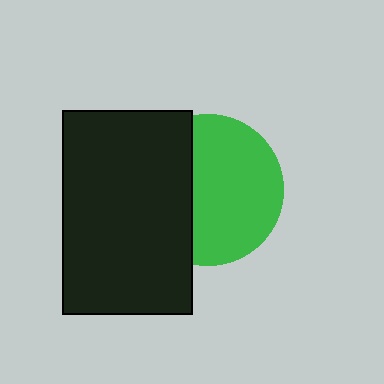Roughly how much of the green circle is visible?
About half of it is visible (roughly 62%).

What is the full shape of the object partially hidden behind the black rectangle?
The partially hidden object is a green circle.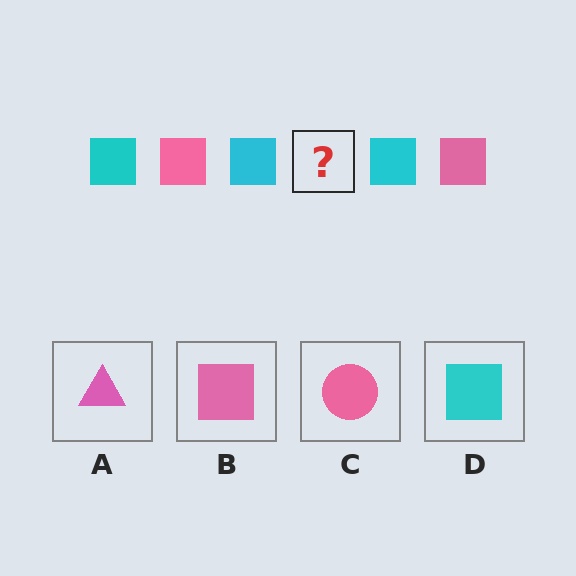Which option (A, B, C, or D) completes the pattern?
B.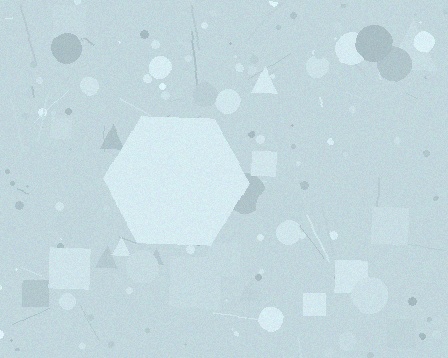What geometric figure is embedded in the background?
A hexagon is embedded in the background.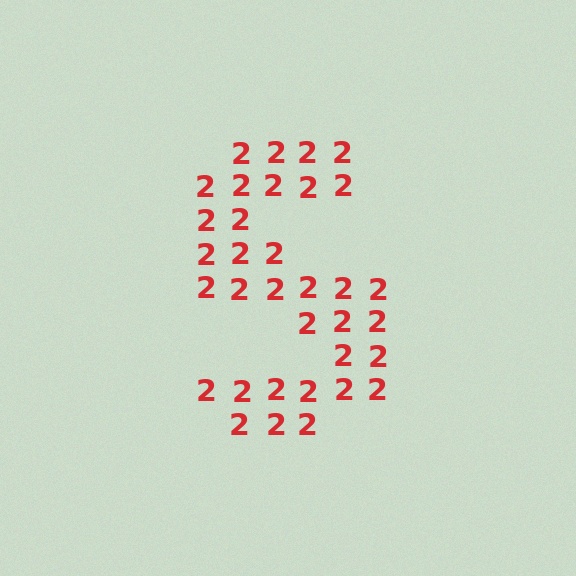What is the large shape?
The large shape is the letter S.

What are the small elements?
The small elements are digit 2's.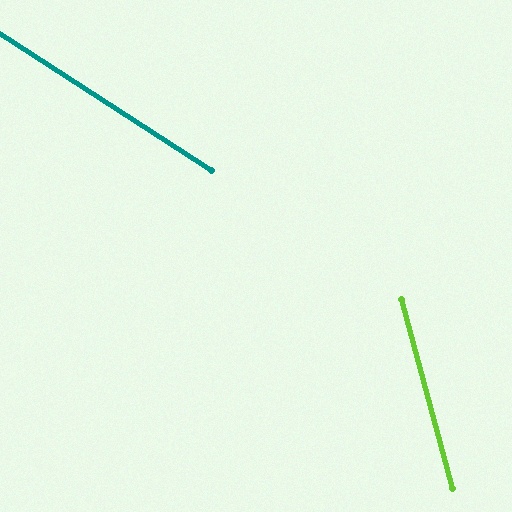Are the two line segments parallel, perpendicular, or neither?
Neither parallel nor perpendicular — they differ by about 42°.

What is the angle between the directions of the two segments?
Approximately 42 degrees.